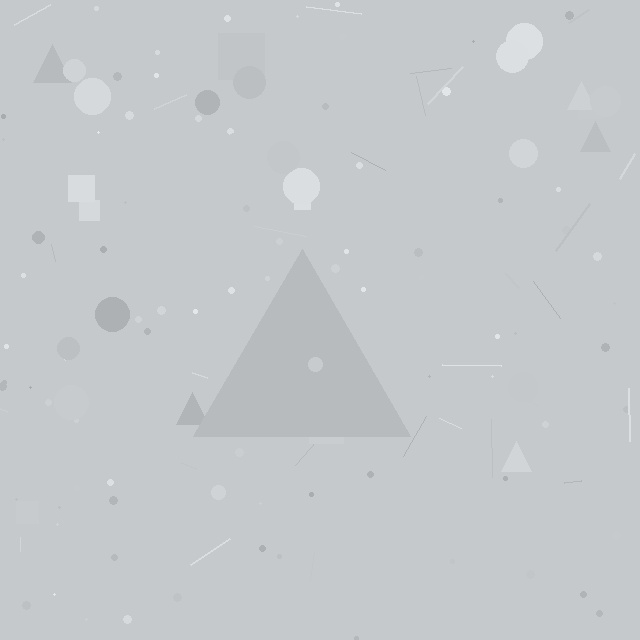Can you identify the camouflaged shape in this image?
The camouflaged shape is a triangle.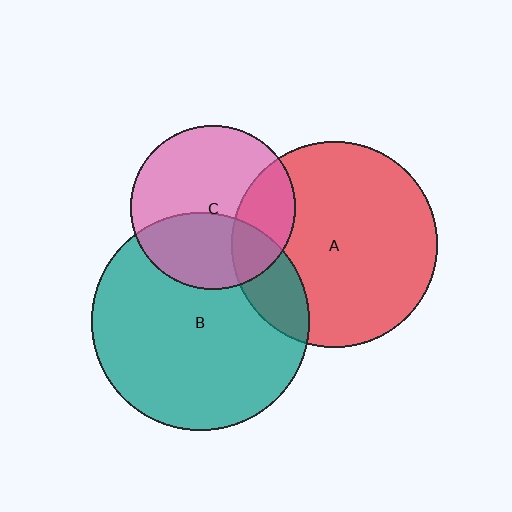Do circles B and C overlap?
Yes.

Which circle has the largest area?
Circle B (teal).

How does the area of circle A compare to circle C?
Approximately 1.6 times.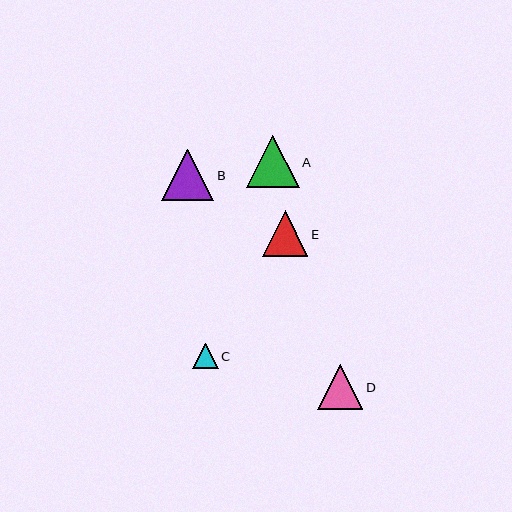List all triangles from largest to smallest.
From largest to smallest: A, B, E, D, C.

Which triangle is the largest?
Triangle A is the largest with a size of approximately 52 pixels.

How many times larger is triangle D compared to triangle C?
Triangle D is approximately 1.8 times the size of triangle C.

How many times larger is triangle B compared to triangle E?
Triangle B is approximately 1.1 times the size of triangle E.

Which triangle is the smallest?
Triangle C is the smallest with a size of approximately 26 pixels.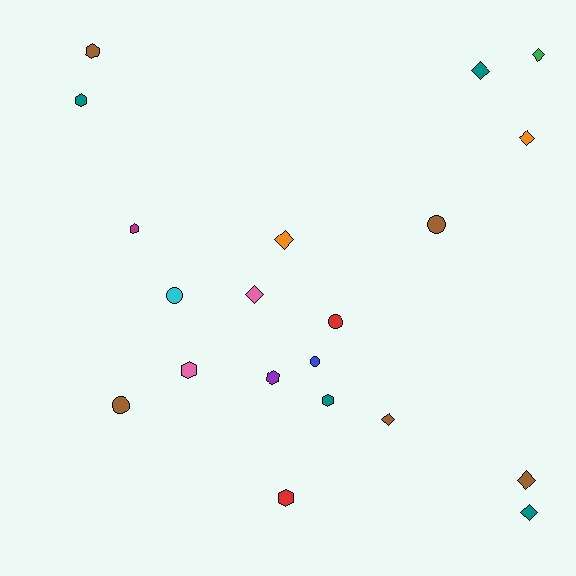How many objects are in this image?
There are 20 objects.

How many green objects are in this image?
There is 1 green object.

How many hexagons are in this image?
There are 7 hexagons.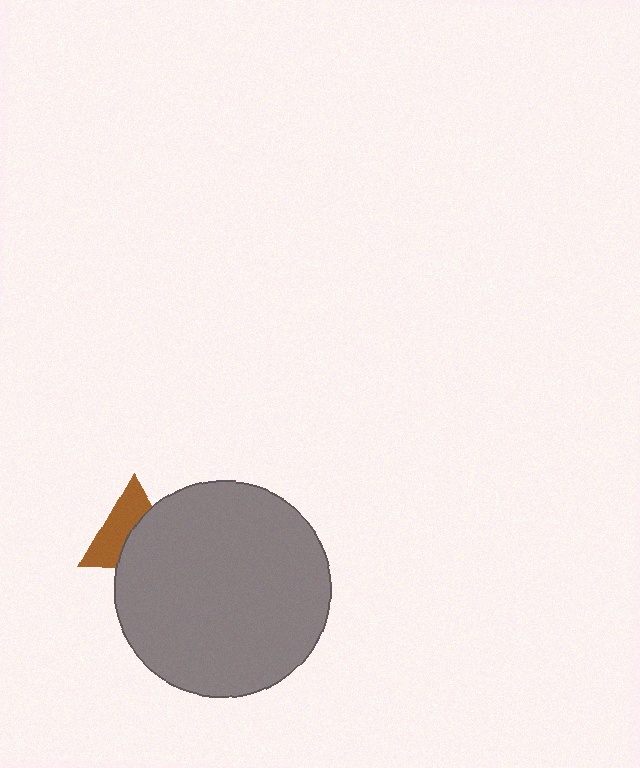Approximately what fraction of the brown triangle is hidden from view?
Roughly 48% of the brown triangle is hidden behind the gray circle.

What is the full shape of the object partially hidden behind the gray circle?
The partially hidden object is a brown triangle.